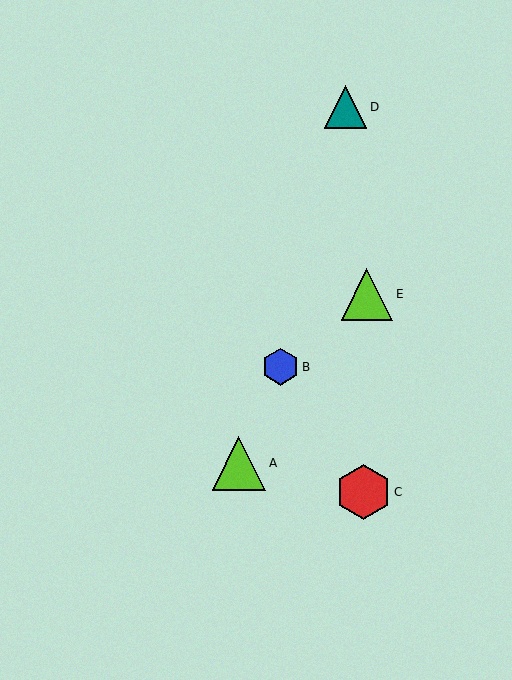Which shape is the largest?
The red hexagon (labeled C) is the largest.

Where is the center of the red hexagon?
The center of the red hexagon is at (364, 492).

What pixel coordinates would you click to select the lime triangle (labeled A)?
Click at (239, 463) to select the lime triangle A.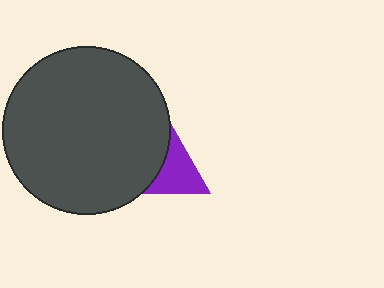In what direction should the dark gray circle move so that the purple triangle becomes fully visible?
The dark gray circle should move left. That is the shortest direction to clear the overlap and leave the purple triangle fully visible.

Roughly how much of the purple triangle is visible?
A small part of it is visible (roughly 33%).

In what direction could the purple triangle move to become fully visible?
The purple triangle could move right. That would shift it out from behind the dark gray circle entirely.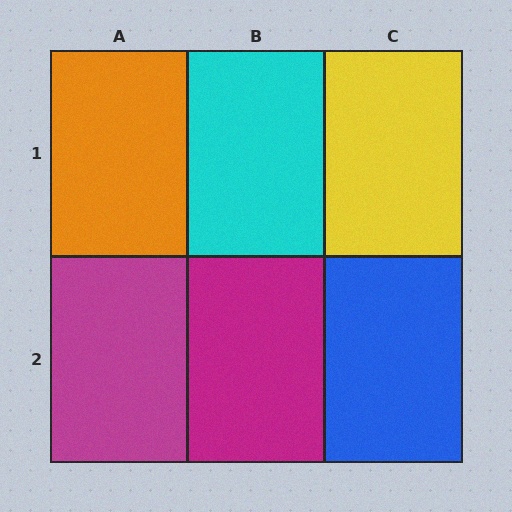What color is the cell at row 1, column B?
Cyan.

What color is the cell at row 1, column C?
Yellow.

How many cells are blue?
1 cell is blue.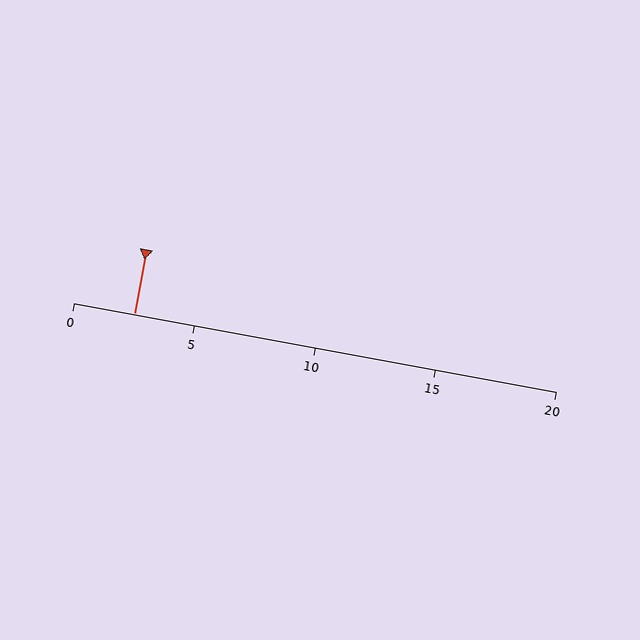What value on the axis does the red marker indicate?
The marker indicates approximately 2.5.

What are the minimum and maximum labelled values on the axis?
The axis runs from 0 to 20.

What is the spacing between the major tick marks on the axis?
The major ticks are spaced 5 apart.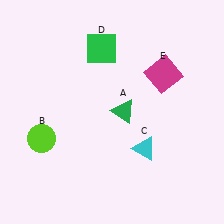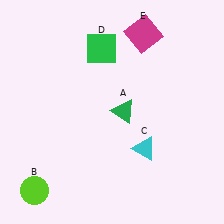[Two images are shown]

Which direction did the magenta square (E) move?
The magenta square (E) moved up.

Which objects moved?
The objects that moved are: the lime circle (B), the magenta square (E).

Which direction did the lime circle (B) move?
The lime circle (B) moved down.